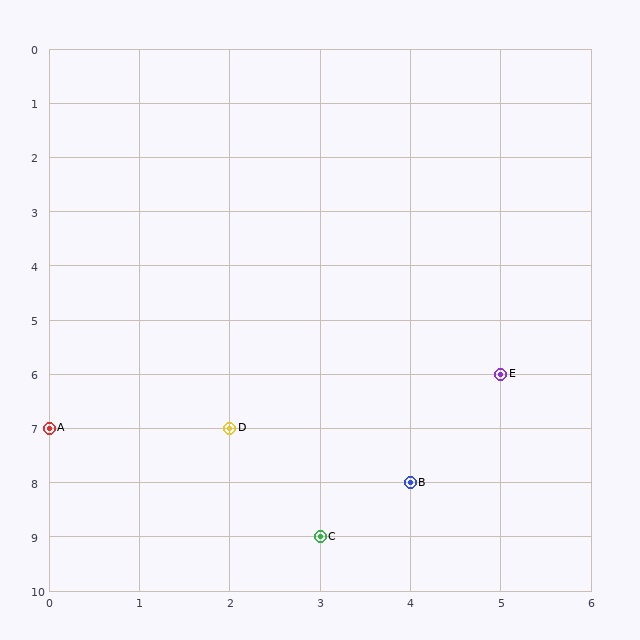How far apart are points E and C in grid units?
Points E and C are 2 columns and 3 rows apart (about 3.6 grid units diagonally).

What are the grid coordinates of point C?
Point C is at grid coordinates (3, 9).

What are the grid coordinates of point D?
Point D is at grid coordinates (2, 7).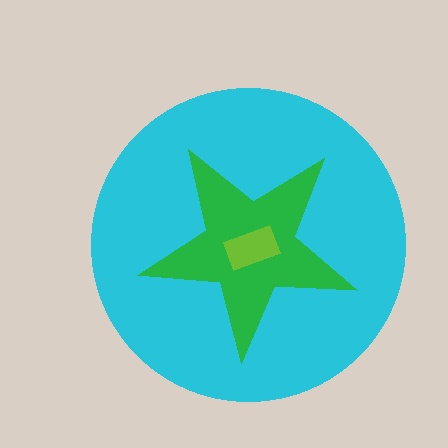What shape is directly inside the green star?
The lime rectangle.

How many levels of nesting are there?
3.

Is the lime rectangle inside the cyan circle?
Yes.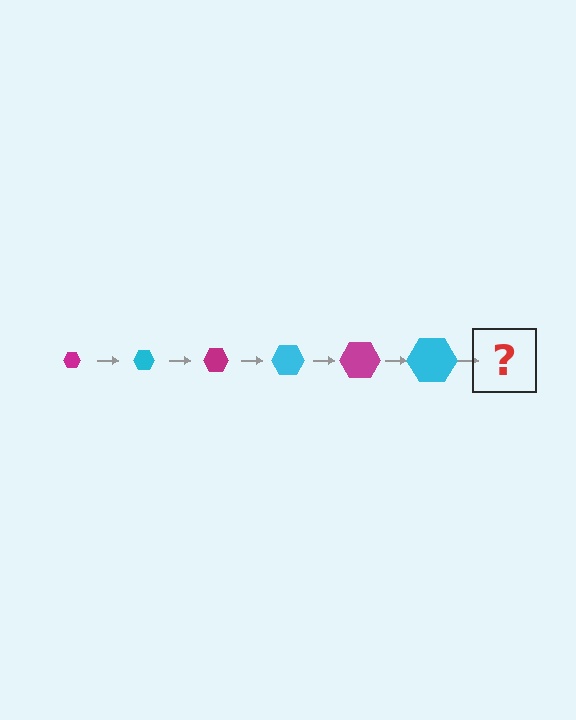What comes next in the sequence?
The next element should be a magenta hexagon, larger than the previous one.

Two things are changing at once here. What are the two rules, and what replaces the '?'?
The two rules are that the hexagon grows larger each step and the color cycles through magenta and cyan. The '?' should be a magenta hexagon, larger than the previous one.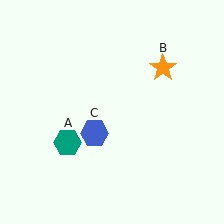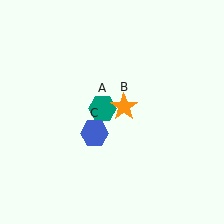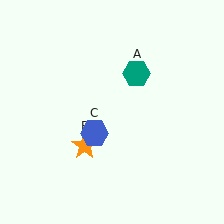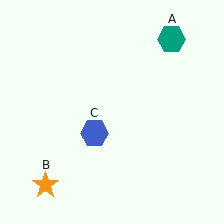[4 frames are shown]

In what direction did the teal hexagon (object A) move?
The teal hexagon (object A) moved up and to the right.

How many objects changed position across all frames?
2 objects changed position: teal hexagon (object A), orange star (object B).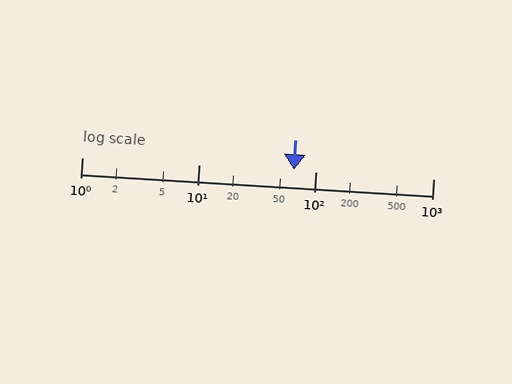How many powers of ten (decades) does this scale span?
The scale spans 3 decades, from 1 to 1000.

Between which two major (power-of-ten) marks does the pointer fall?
The pointer is between 10 and 100.